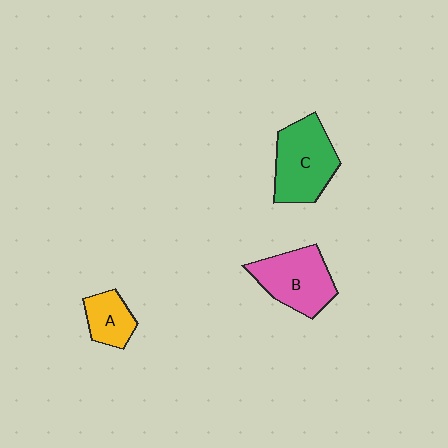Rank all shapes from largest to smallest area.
From largest to smallest: C (green), B (pink), A (yellow).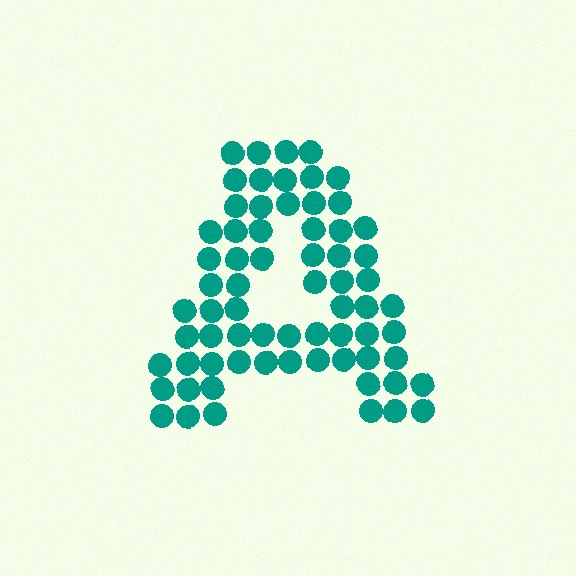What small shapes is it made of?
It is made of small circles.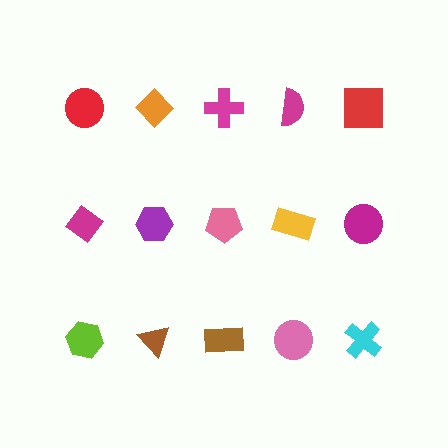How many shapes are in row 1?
5 shapes.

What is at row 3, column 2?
A brown triangle.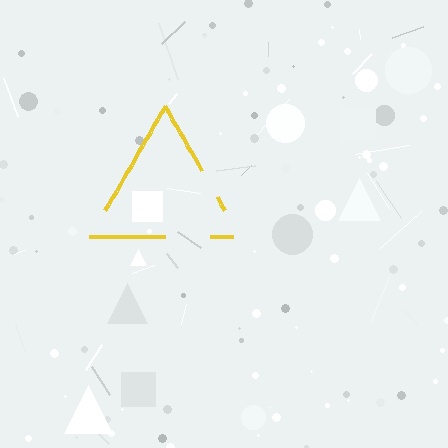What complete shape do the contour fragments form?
The contour fragments form a triangle.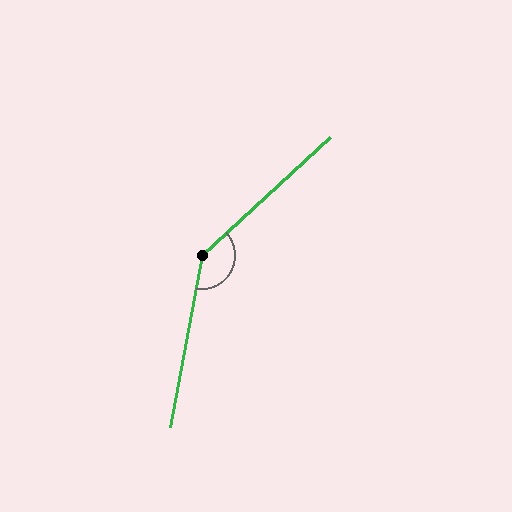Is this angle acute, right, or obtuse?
It is obtuse.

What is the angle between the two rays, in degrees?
Approximately 143 degrees.